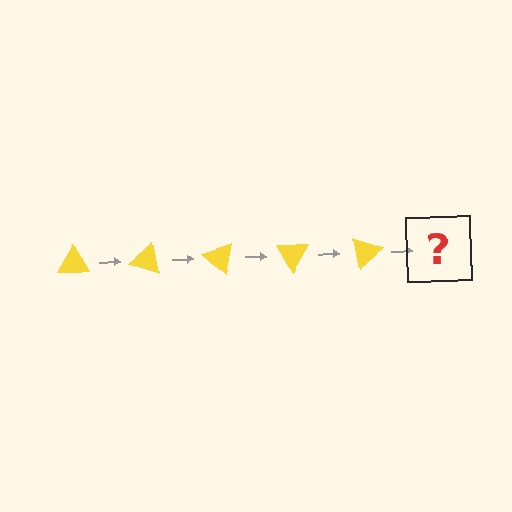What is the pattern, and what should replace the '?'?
The pattern is that the triangle rotates 20 degrees each step. The '?' should be a yellow triangle rotated 100 degrees.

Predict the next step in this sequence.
The next step is a yellow triangle rotated 100 degrees.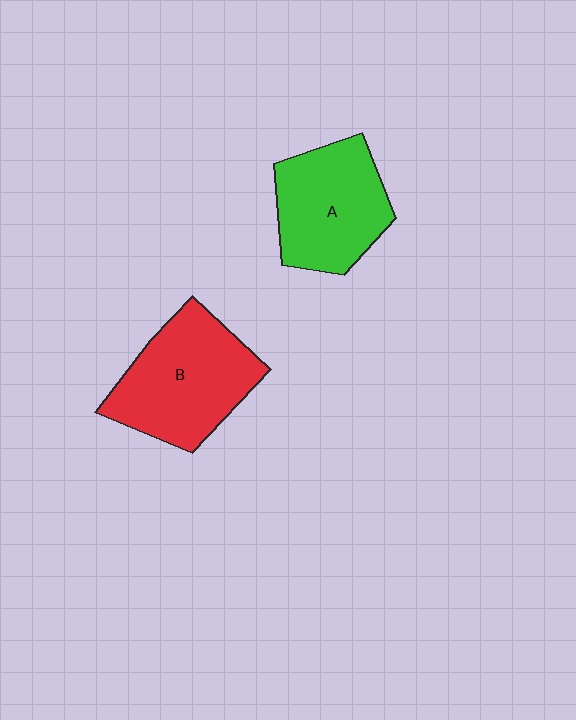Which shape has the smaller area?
Shape A (green).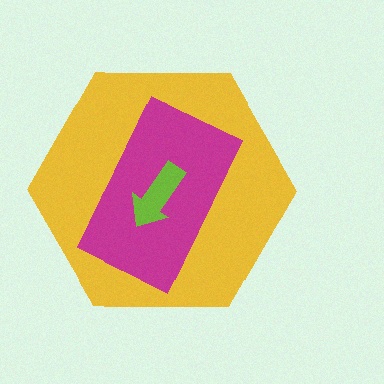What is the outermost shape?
The yellow hexagon.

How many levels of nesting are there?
3.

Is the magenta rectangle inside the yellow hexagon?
Yes.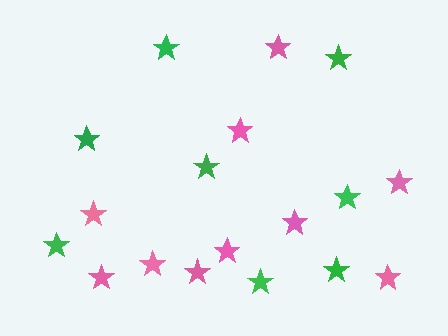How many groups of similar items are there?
There are 2 groups: one group of pink stars (10) and one group of green stars (8).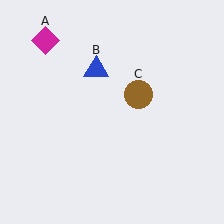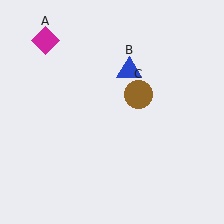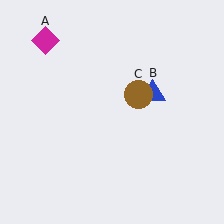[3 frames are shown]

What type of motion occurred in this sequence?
The blue triangle (object B) rotated clockwise around the center of the scene.